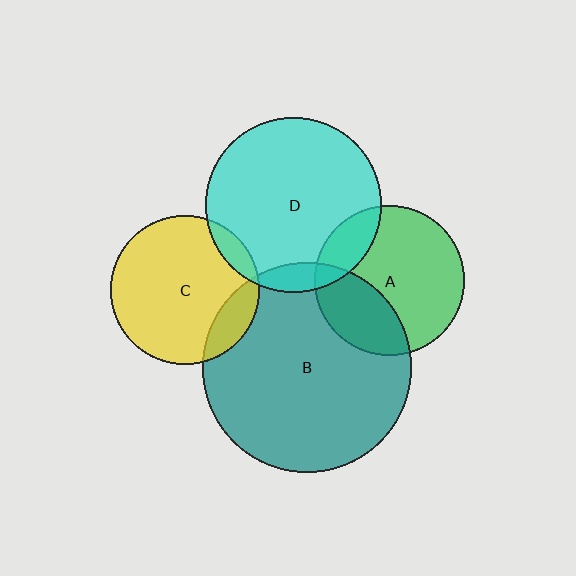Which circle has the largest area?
Circle B (teal).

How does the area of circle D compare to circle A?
Approximately 1.4 times.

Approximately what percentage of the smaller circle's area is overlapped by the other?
Approximately 15%.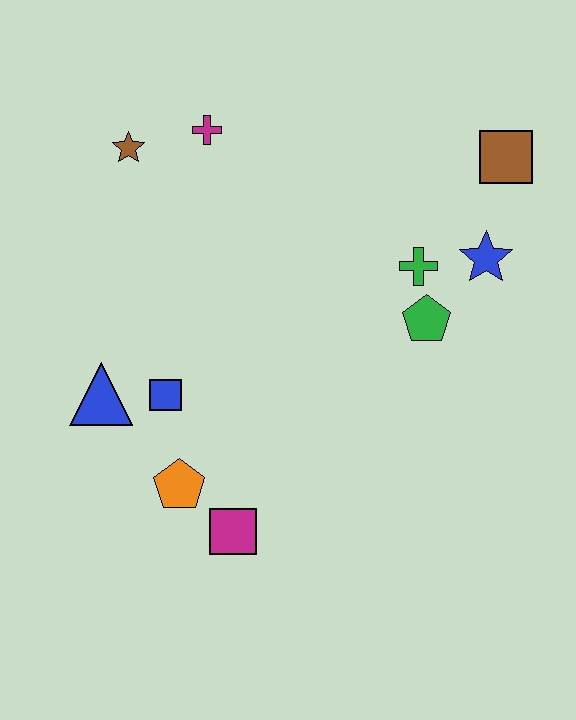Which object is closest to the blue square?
The blue triangle is closest to the blue square.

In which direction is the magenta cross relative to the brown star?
The magenta cross is to the right of the brown star.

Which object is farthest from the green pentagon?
The brown star is farthest from the green pentagon.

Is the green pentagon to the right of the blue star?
No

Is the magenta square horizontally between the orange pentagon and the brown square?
Yes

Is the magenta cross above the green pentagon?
Yes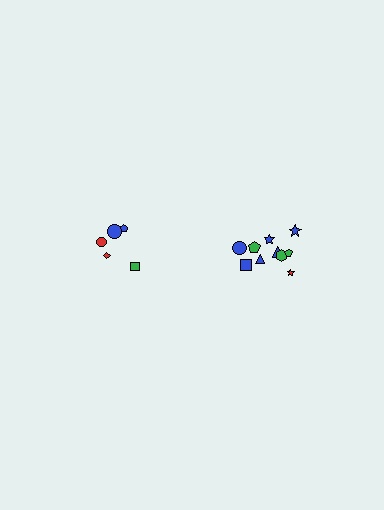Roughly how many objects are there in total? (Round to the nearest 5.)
Roughly 15 objects in total.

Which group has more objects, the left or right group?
The right group.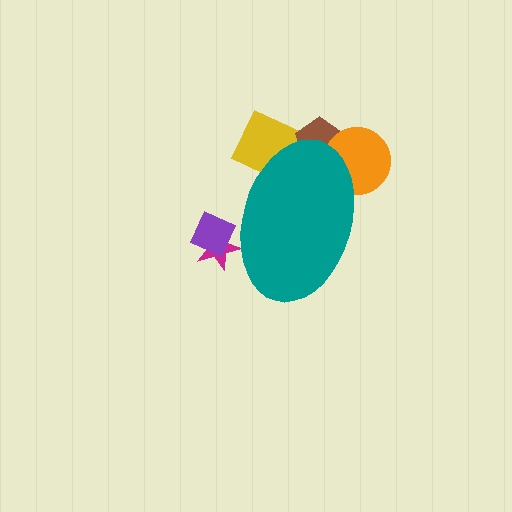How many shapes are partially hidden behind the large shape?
5 shapes are partially hidden.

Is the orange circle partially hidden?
Yes, the orange circle is partially hidden behind the teal ellipse.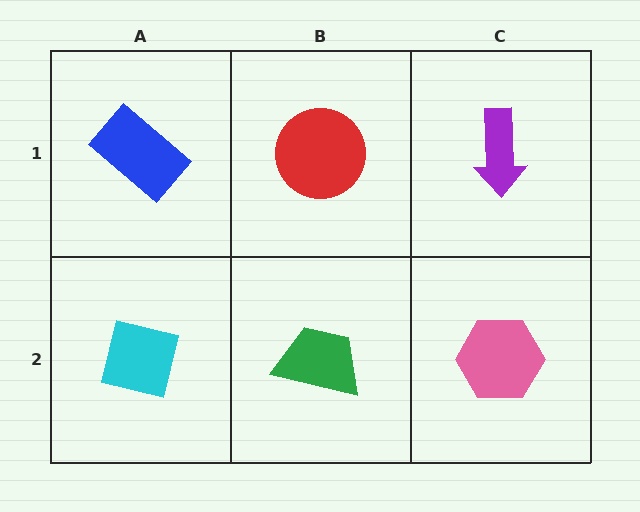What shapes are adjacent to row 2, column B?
A red circle (row 1, column B), a cyan square (row 2, column A), a pink hexagon (row 2, column C).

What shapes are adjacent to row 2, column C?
A purple arrow (row 1, column C), a green trapezoid (row 2, column B).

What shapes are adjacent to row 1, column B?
A green trapezoid (row 2, column B), a blue rectangle (row 1, column A), a purple arrow (row 1, column C).